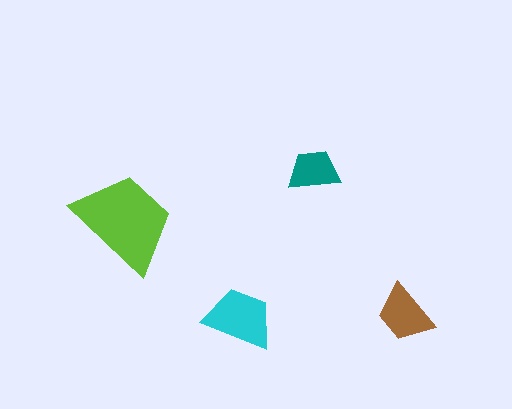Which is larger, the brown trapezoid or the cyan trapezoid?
The cyan one.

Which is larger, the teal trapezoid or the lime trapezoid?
The lime one.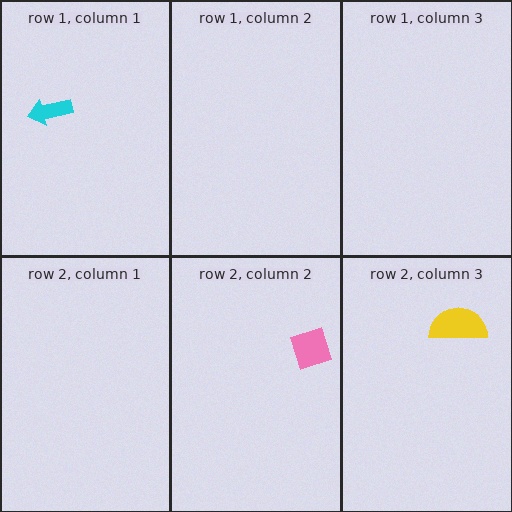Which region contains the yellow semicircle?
The row 2, column 3 region.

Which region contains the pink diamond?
The row 2, column 2 region.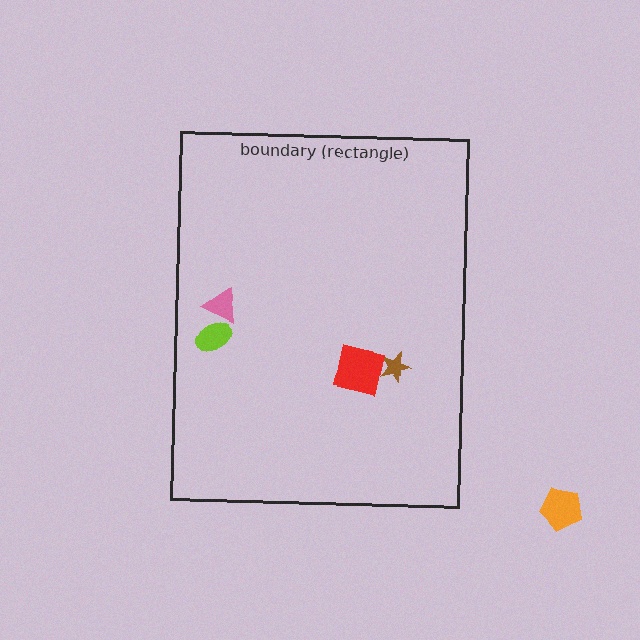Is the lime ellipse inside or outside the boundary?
Inside.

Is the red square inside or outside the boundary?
Inside.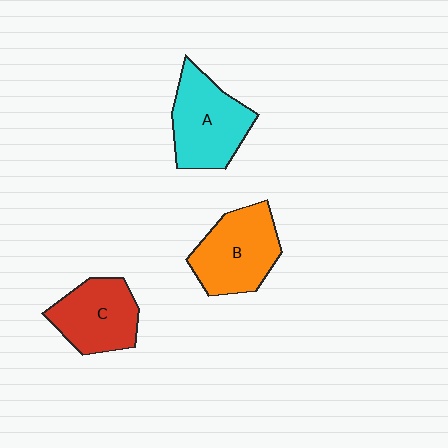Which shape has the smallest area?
Shape C (red).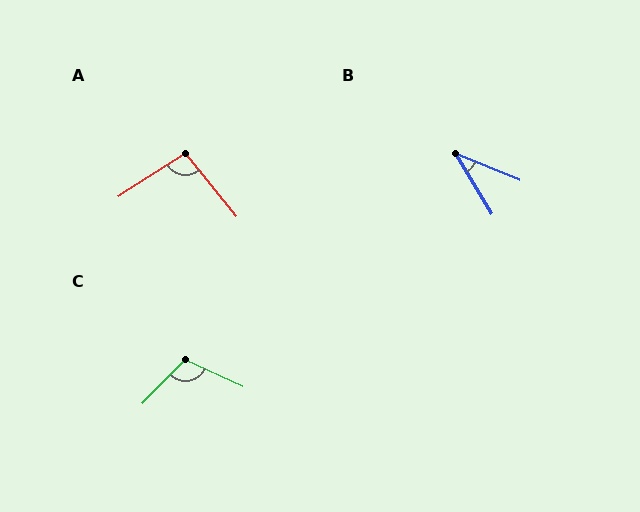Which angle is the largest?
C, at approximately 110 degrees.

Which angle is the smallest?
B, at approximately 37 degrees.